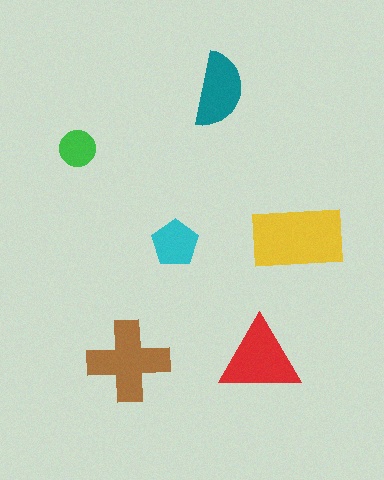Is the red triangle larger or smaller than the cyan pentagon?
Larger.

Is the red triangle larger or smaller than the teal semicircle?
Larger.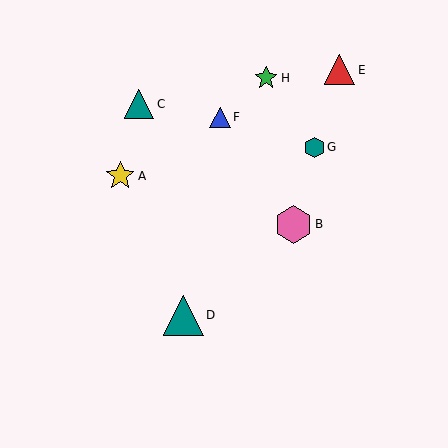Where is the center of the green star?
The center of the green star is at (266, 78).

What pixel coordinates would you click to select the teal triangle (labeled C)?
Click at (139, 104) to select the teal triangle C.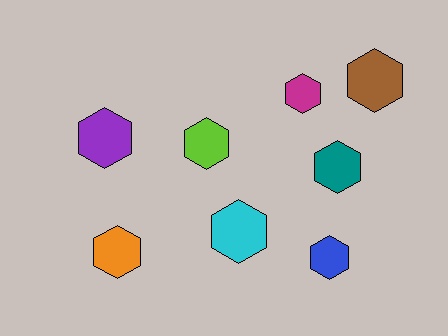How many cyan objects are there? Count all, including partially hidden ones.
There is 1 cyan object.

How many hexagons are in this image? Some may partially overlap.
There are 8 hexagons.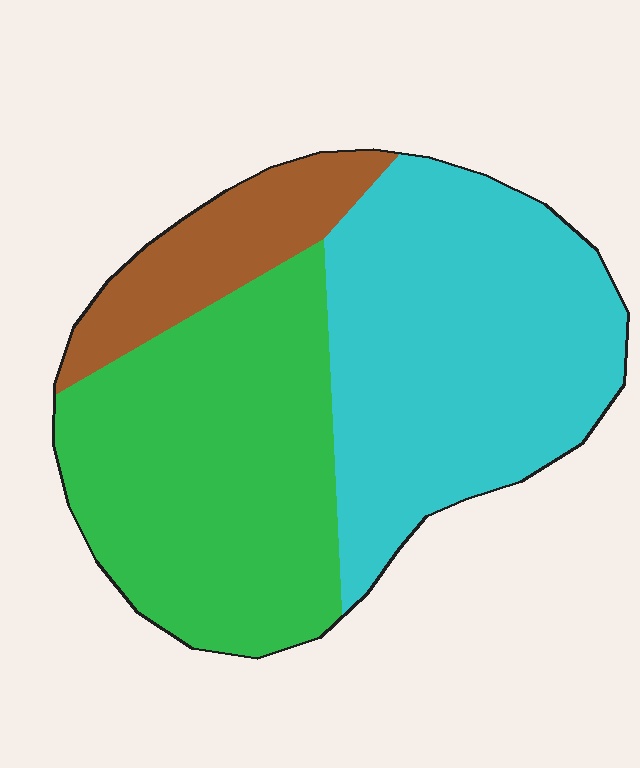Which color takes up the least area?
Brown, at roughly 15%.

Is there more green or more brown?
Green.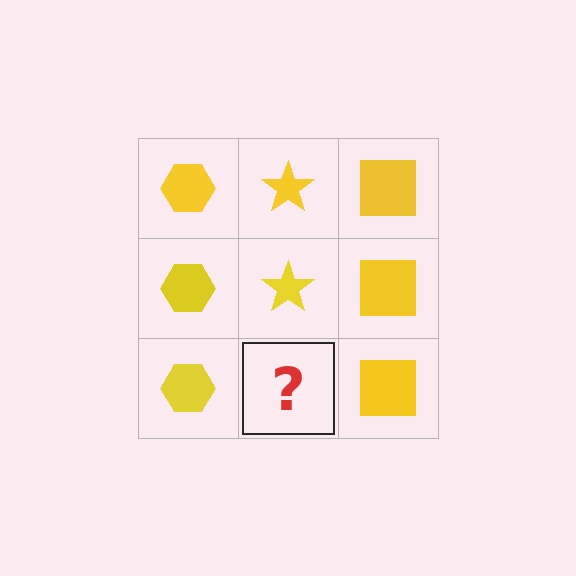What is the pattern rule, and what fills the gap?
The rule is that each column has a consistent shape. The gap should be filled with a yellow star.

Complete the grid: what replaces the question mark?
The question mark should be replaced with a yellow star.